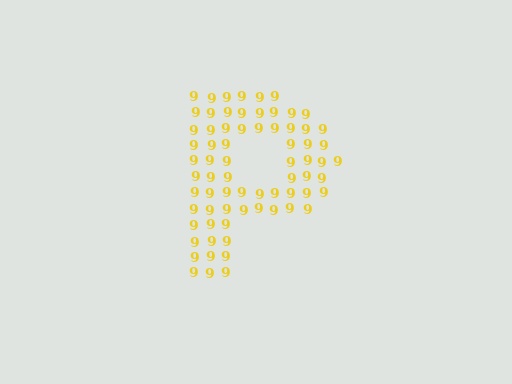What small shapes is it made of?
It is made of small digit 9's.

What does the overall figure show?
The overall figure shows the letter P.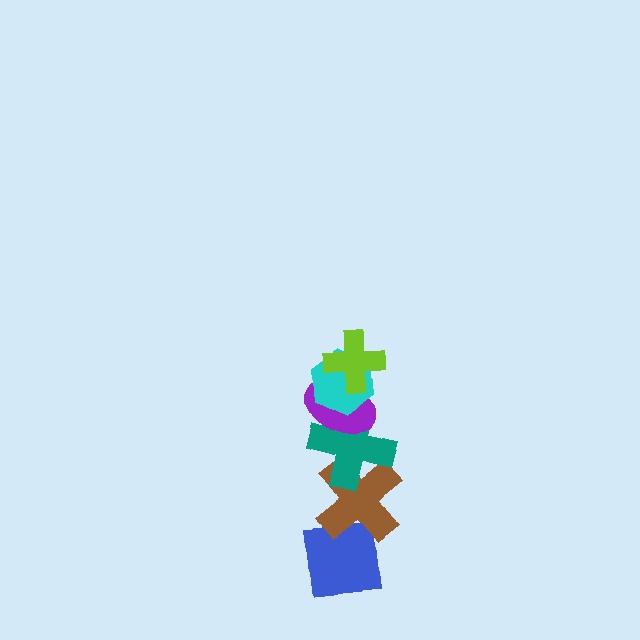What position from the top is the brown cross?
The brown cross is 5th from the top.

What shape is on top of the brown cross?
The teal cross is on top of the brown cross.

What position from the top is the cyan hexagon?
The cyan hexagon is 2nd from the top.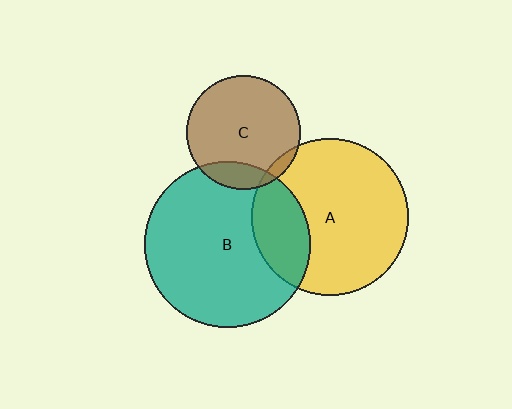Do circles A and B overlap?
Yes.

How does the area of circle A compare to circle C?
Approximately 1.9 times.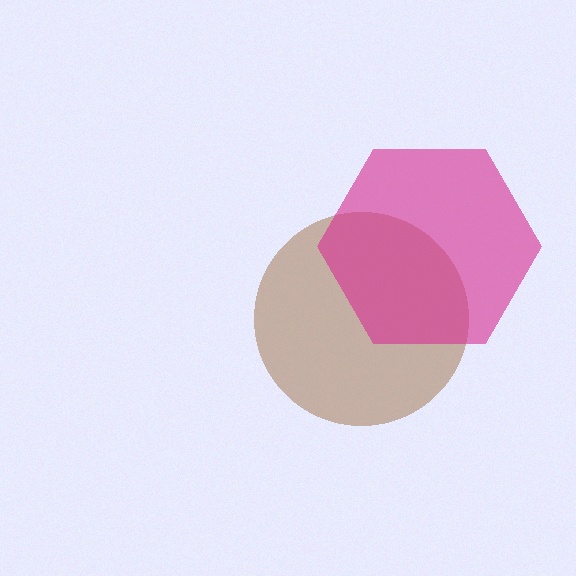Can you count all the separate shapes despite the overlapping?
Yes, there are 2 separate shapes.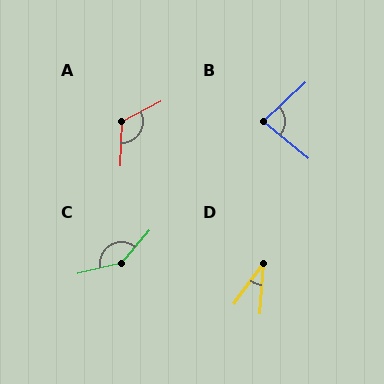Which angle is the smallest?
D, at approximately 32 degrees.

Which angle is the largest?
C, at approximately 144 degrees.